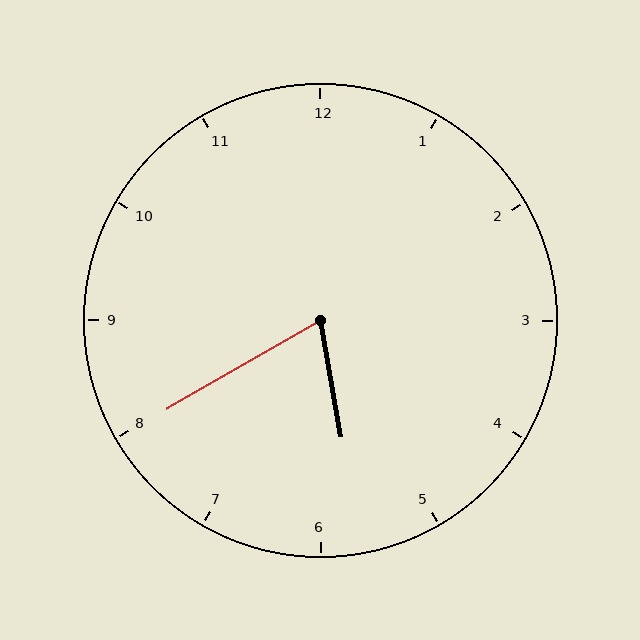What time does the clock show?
5:40.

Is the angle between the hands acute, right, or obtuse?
It is acute.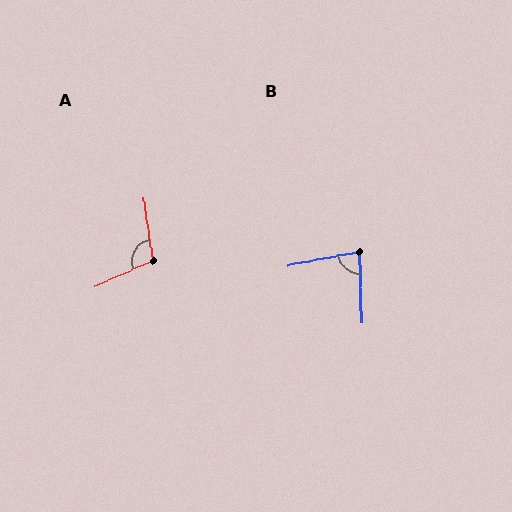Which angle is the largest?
A, at approximately 106 degrees.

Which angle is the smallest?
B, at approximately 82 degrees.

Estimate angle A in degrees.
Approximately 106 degrees.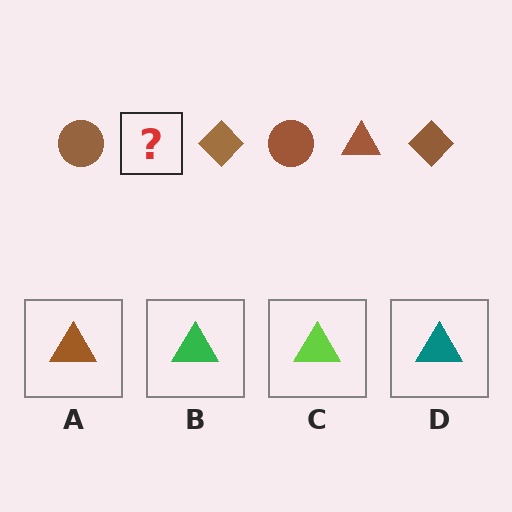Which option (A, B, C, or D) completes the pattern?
A.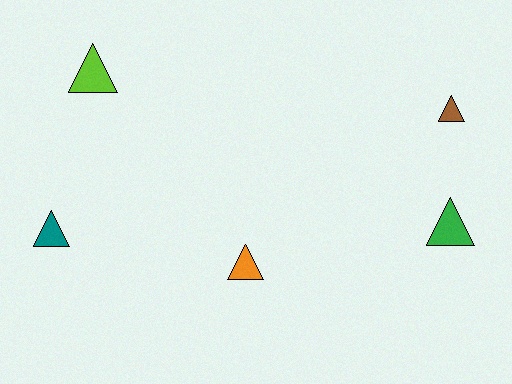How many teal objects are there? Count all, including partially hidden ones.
There is 1 teal object.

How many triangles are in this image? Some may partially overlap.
There are 5 triangles.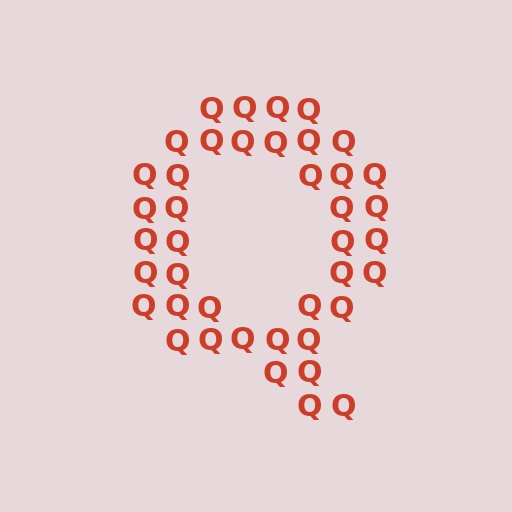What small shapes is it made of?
It is made of small letter Q's.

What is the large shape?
The large shape is the letter Q.